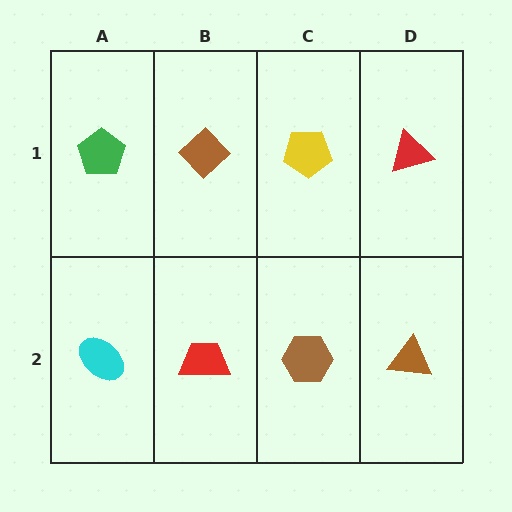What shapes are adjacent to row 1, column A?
A cyan ellipse (row 2, column A), a brown diamond (row 1, column B).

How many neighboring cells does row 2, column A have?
2.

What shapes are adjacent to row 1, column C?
A brown hexagon (row 2, column C), a brown diamond (row 1, column B), a red triangle (row 1, column D).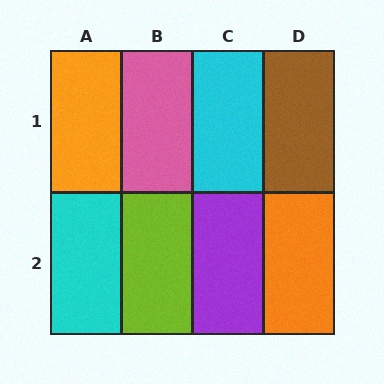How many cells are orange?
2 cells are orange.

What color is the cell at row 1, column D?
Brown.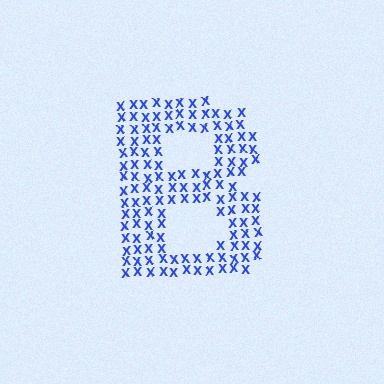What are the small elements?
The small elements are letter X's.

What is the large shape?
The large shape is the letter B.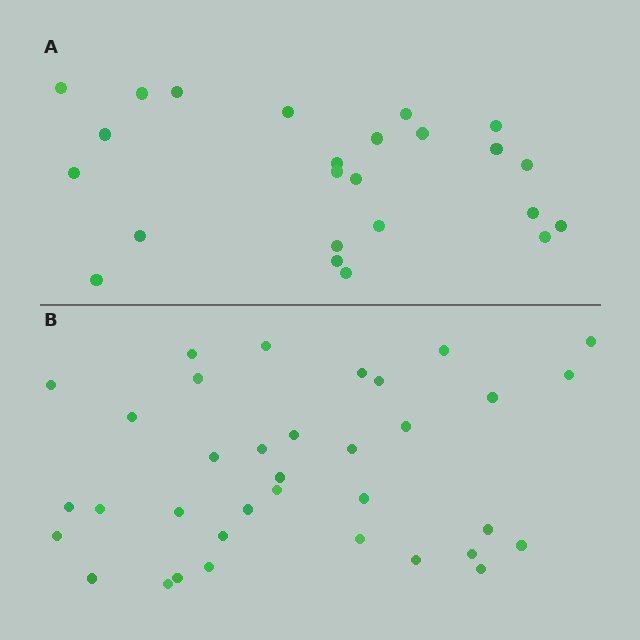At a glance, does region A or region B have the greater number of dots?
Region B (the bottom region) has more dots.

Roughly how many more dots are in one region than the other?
Region B has roughly 12 or so more dots than region A.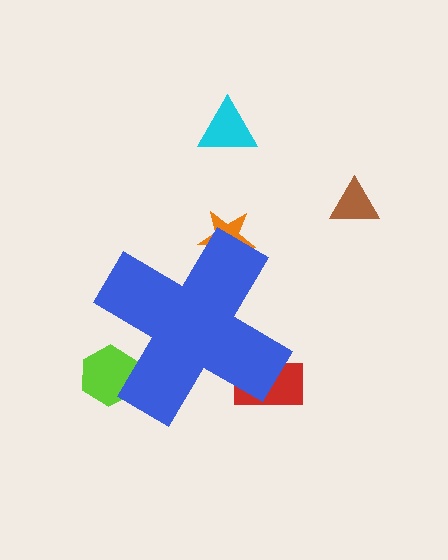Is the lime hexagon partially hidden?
Yes, the lime hexagon is partially hidden behind the blue cross.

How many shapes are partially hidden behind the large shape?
3 shapes are partially hidden.